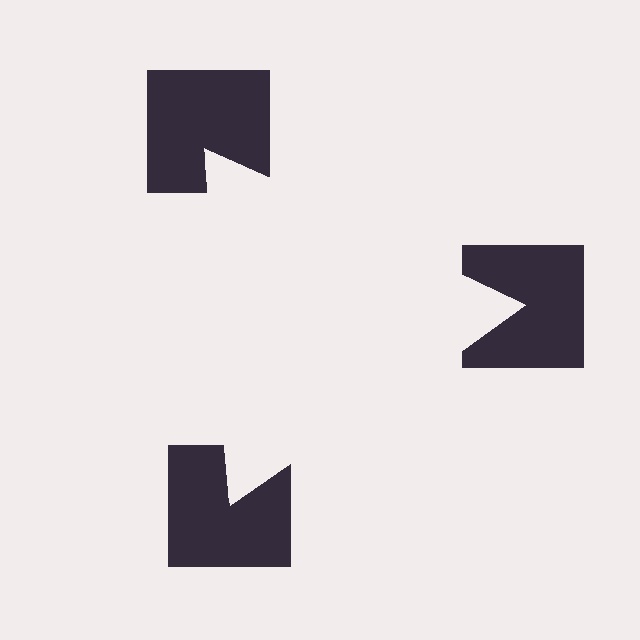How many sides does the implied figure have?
3 sides.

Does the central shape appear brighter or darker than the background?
It typically appears slightly brighter than the background, even though no actual brightness change is drawn.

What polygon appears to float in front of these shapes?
An illusory triangle — its edges are inferred from the aligned wedge cuts in the notched squares, not physically drawn.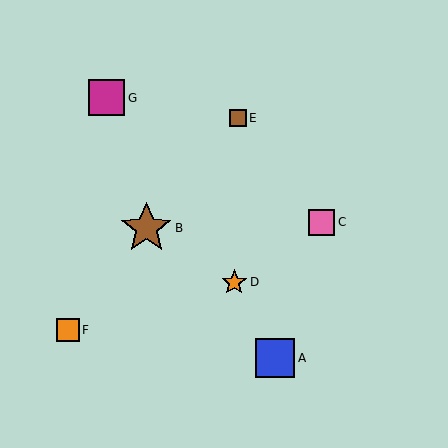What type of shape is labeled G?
Shape G is a magenta square.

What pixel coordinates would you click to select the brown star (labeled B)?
Click at (146, 228) to select the brown star B.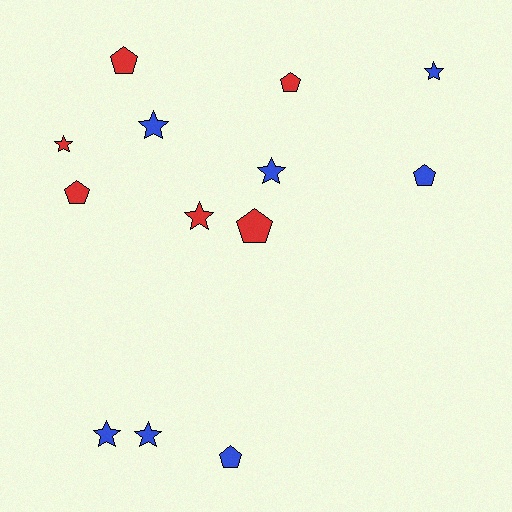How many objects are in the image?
There are 13 objects.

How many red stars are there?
There are 2 red stars.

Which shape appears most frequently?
Star, with 7 objects.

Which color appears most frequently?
Blue, with 7 objects.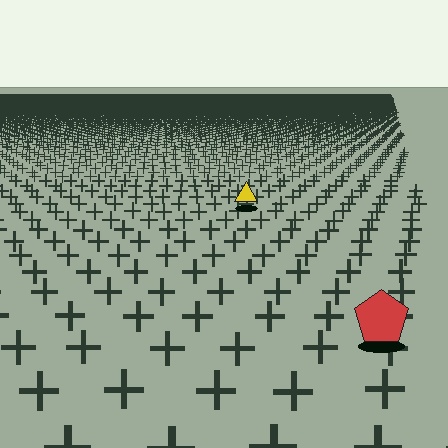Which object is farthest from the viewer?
The yellow triangle is farthest from the viewer. It appears smaller and the ground texture around it is denser.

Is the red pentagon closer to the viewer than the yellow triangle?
Yes. The red pentagon is closer — you can tell from the texture gradient: the ground texture is coarser near it.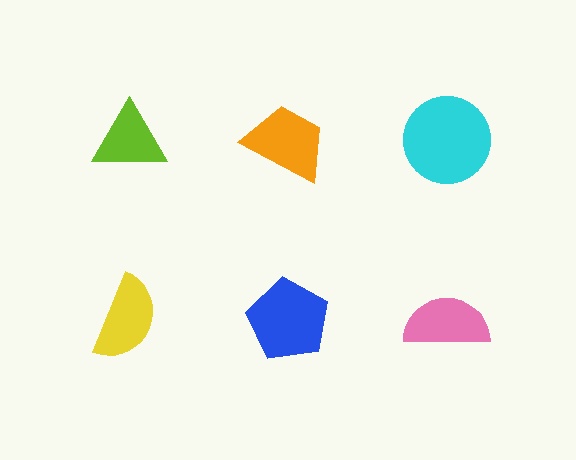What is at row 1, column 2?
An orange trapezoid.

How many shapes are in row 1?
3 shapes.